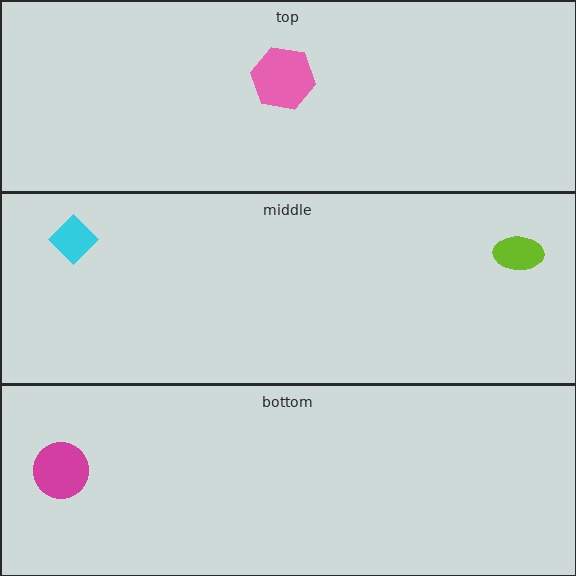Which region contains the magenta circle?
The bottom region.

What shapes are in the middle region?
The cyan diamond, the lime ellipse.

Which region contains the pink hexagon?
The top region.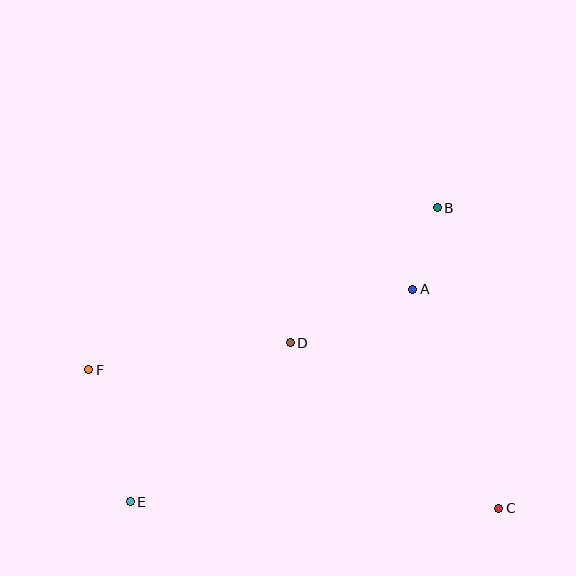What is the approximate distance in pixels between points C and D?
The distance between C and D is approximately 266 pixels.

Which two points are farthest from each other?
Points C and F are farthest from each other.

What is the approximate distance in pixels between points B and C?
The distance between B and C is approximately 307 pixels.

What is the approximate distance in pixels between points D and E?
The distance between D and E is approximately 225 pixels.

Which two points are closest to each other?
Points A and B are closest to each other.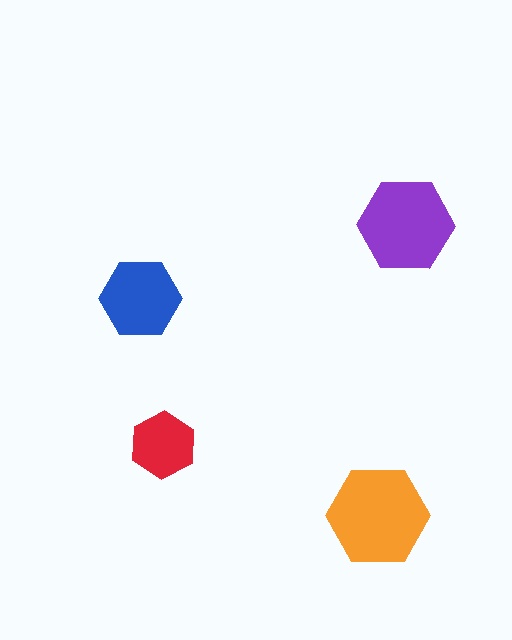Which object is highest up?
The purple hexagon is topmost.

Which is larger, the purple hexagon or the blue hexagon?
The purple one.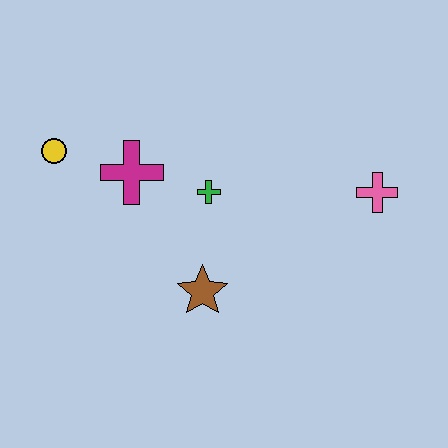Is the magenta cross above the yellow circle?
No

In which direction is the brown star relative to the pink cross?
The brown star is to the left of the pink cross.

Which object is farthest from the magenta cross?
The pink cross is farthest from the magenta cross.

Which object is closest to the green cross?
The magenta cross is closest to the green cross.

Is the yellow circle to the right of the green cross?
No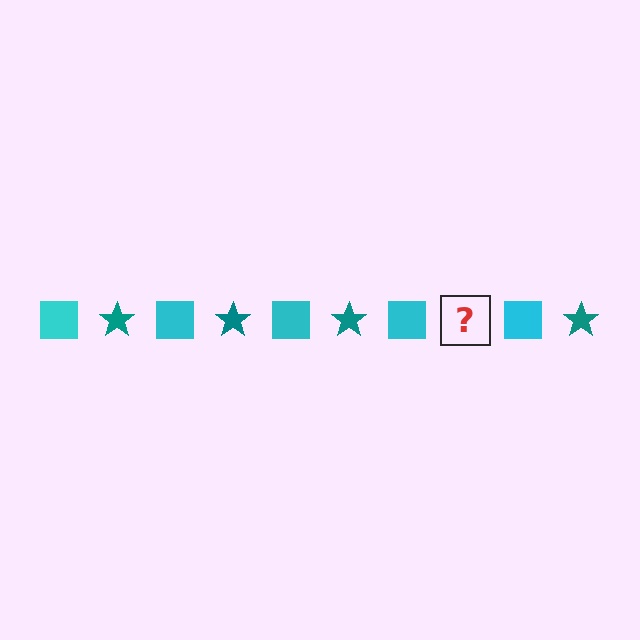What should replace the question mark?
The question mark should be replaced with a teal star.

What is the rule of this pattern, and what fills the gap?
The rule is that the pattern alternates between cyan square and teal star. The gap should be filled with a teal star.